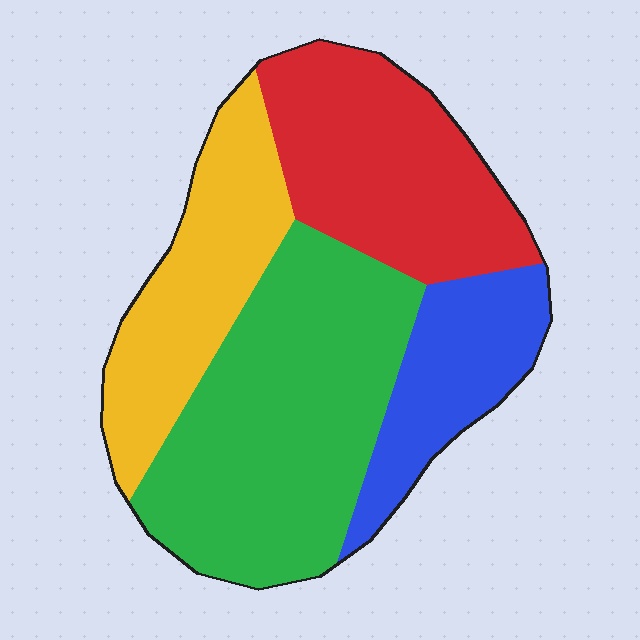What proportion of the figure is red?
Red takes up about one quarter (1/4) of the figure.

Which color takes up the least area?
Blue, at roughly 15%.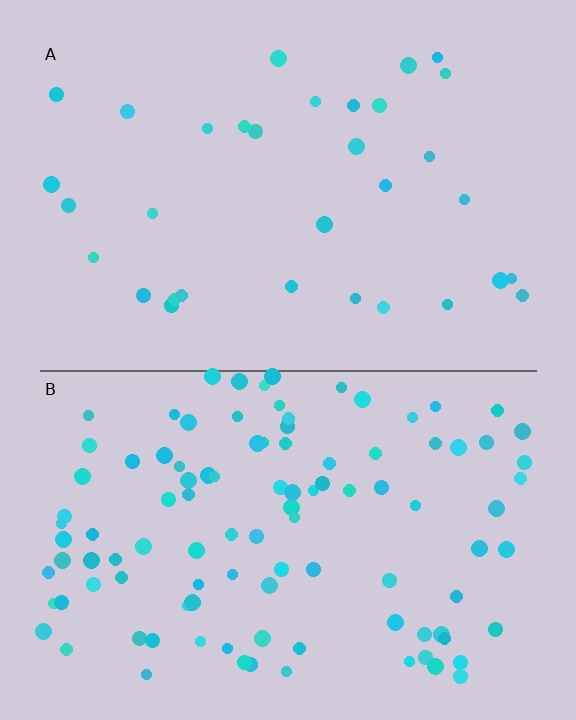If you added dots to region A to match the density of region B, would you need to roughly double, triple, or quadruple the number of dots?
Approximately triple.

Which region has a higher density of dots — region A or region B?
B (the bottom).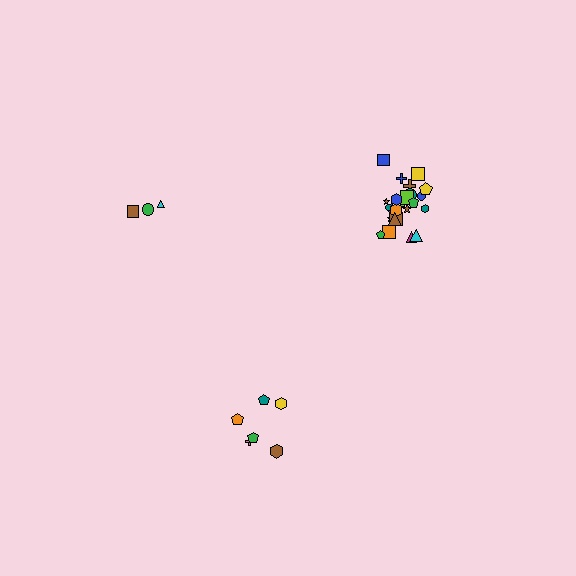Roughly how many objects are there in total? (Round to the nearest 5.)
Roughly 35 objects in total.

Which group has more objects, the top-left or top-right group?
The top-right group.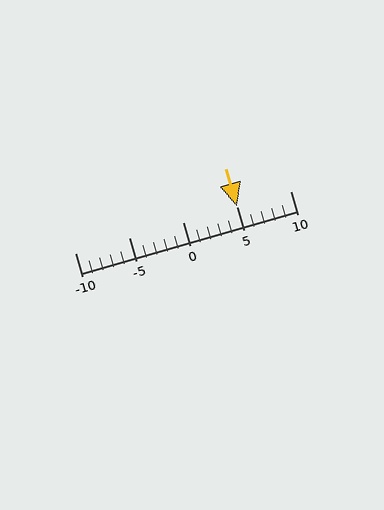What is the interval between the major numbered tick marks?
The major tick marks are spaced 5 units apart.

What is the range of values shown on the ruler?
The ruler shows values from -10 to 10.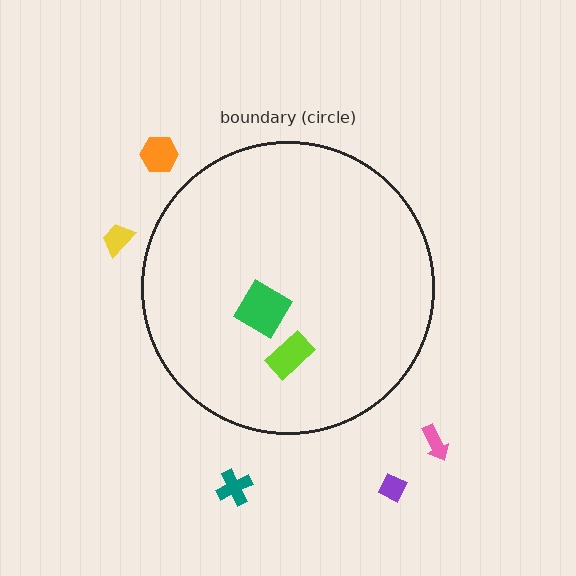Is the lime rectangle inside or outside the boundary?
Inside.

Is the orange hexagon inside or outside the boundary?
Outside.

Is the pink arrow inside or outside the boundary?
Outside.